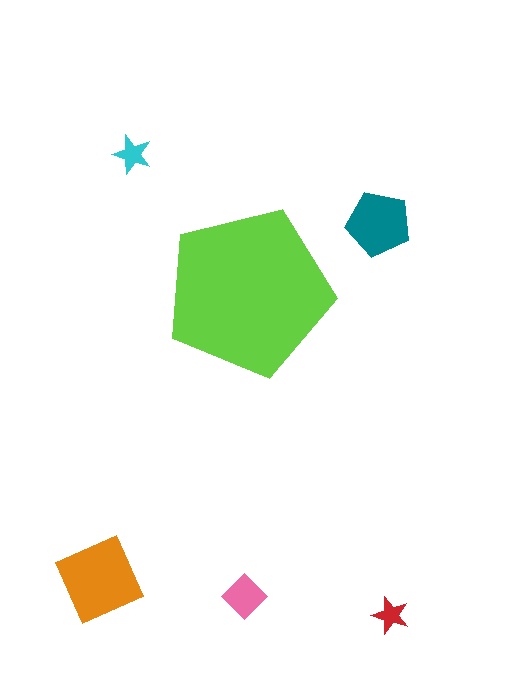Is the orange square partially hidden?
No, the orange square is fully visible.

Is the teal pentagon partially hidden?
No, the teal pentagon is fully visible.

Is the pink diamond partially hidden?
No, the pink diamond is fully visible.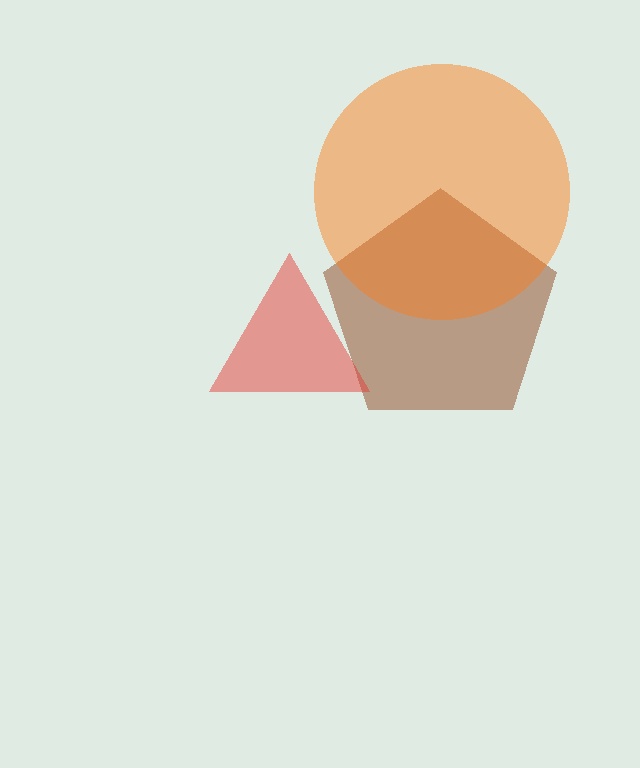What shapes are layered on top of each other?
The layered shapes are: a brown pentagon, an orange circle, a red triangle.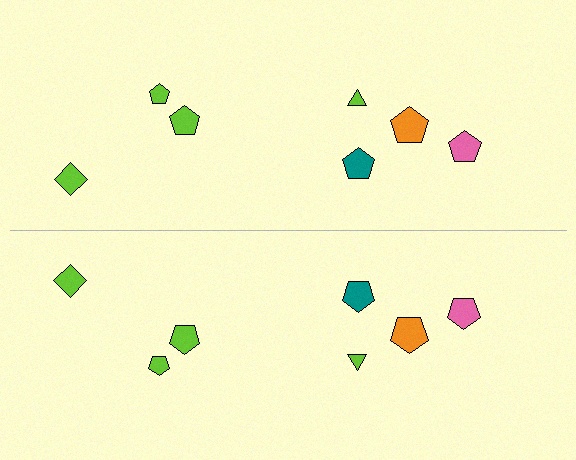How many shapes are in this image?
There are 14 shapes in this image.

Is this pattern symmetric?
Yes, this pattern has bilateral (reflection) symmetry.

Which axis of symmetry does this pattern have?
The pattern has a horizontal axis of symmetry running through the center of the image.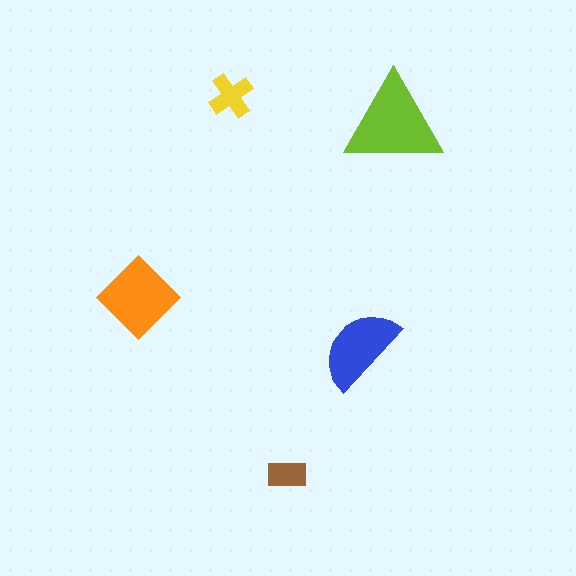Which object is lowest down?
The brown rectangle is bottommost.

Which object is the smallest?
The brown rectangle.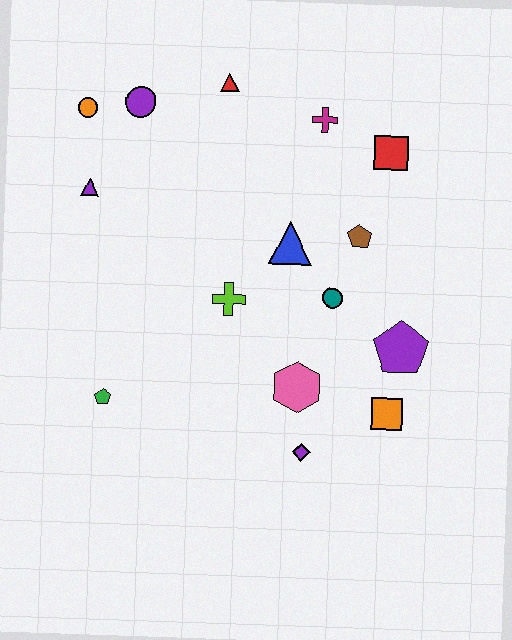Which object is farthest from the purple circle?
The orange square is farthest from the purple circle.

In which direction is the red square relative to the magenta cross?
The red square is to the right of the magenta cross.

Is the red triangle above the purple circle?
Yes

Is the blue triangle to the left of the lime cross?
No